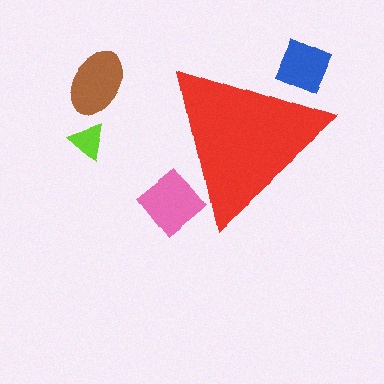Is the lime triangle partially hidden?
No, the lime triangle is fully visible.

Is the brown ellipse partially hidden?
No, the brown ellipse is fully visible.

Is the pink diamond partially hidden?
Yes, the pink diamond is partially hidden behind the red triangle.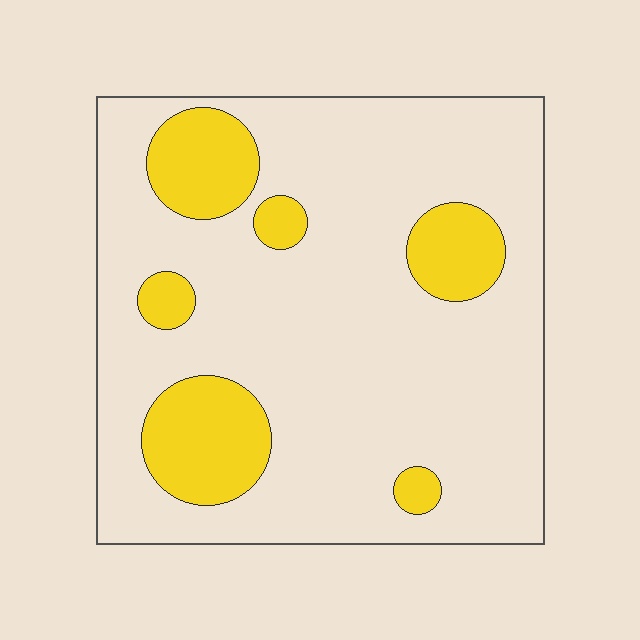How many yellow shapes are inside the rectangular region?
6.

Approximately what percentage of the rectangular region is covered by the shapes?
Approximately 20%.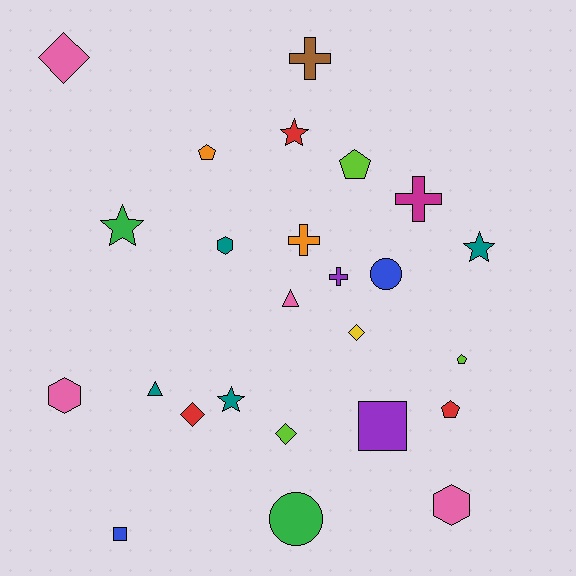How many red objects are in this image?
There are 3 red objects.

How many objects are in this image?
There are 25 objects.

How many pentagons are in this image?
There are 4 pentagons.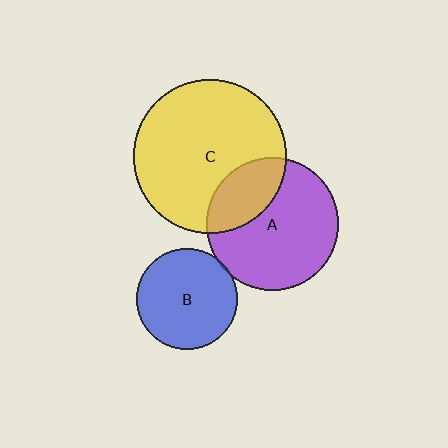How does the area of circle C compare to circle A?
Approximately 1.3 times.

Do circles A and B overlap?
Yes.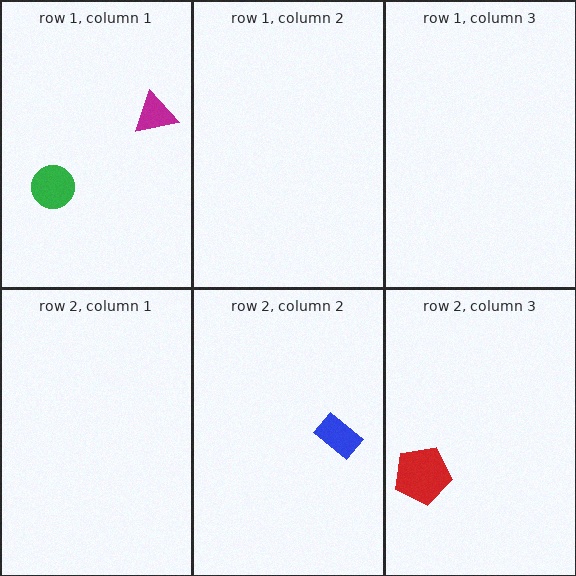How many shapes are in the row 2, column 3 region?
1.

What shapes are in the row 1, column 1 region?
The green circle, the magenta triangle.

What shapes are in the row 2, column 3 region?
The red pentagon.